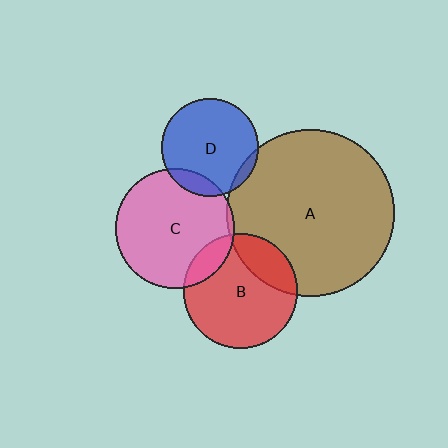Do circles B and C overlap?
Yes.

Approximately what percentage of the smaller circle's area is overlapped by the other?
Approximately 15%.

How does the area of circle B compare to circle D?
Approximately 1.4 times.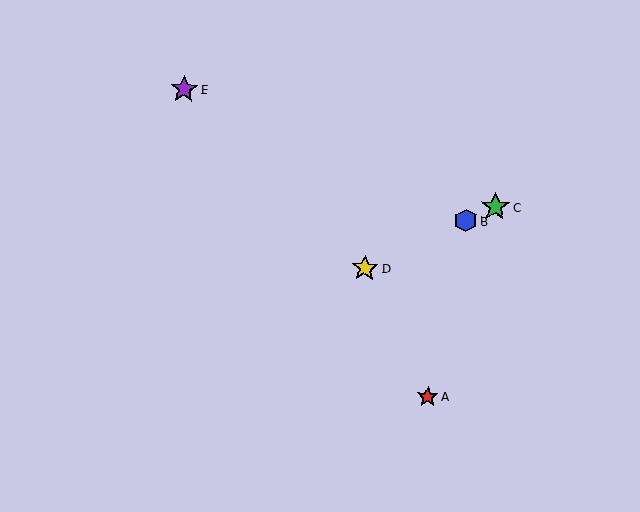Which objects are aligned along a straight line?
Objects B, C, D are aligned along a straight line.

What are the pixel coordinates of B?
Object B is at (466, 221).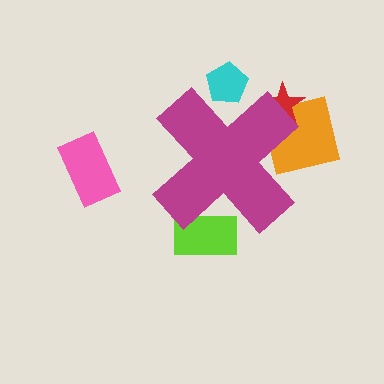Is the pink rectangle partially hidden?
No, the pink rectangle is fully visible.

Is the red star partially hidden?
Yes, the red star is partially hidden behind the magenta cross.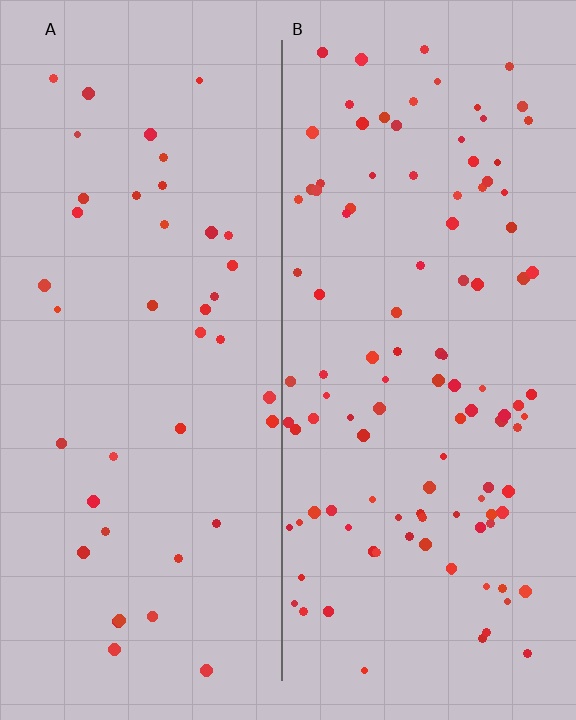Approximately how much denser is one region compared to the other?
Approximately 2.7× — region B over region A.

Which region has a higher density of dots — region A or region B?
B (the right).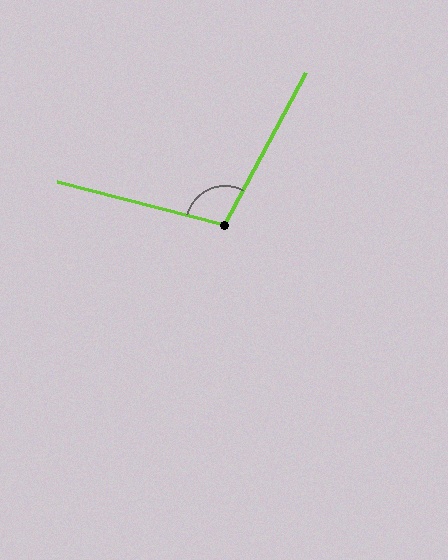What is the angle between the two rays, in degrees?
Approximately 104 degrees.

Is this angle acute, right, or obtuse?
It is obtuse.